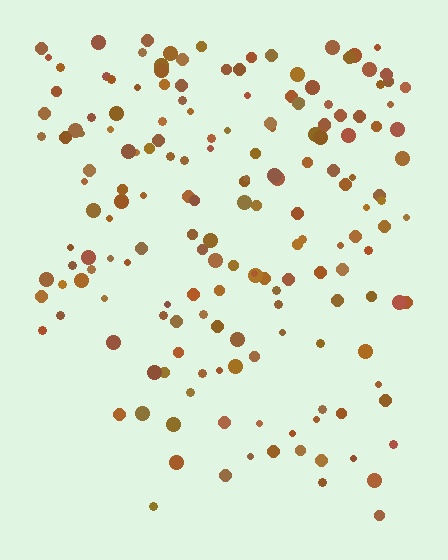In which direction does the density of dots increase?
From bottom to top, with the top side densest.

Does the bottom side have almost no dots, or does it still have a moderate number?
Still a moderate number, just noticeably fewer than the top.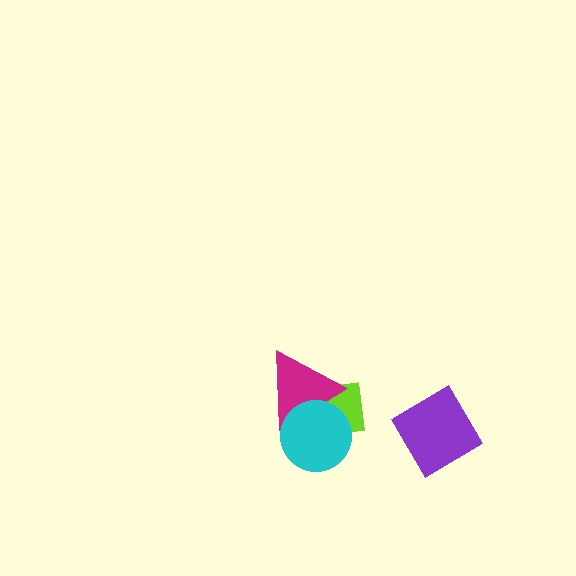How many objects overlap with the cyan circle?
2 objects overlap with the cyan circle.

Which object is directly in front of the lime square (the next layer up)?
The magenta triangle is directly in front of the lime square.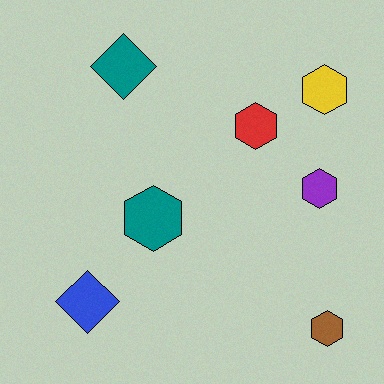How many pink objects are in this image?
There are no pink objects.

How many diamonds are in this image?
There are 2 diamonds.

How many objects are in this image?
There are 7 objects.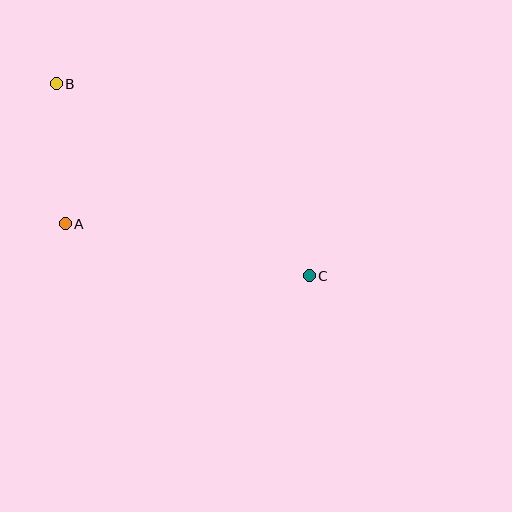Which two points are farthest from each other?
Points B and C are farthest from each other.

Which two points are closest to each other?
Points A and B are closest to each other.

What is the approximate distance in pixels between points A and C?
The distance between A and C is approximately 250 pixels.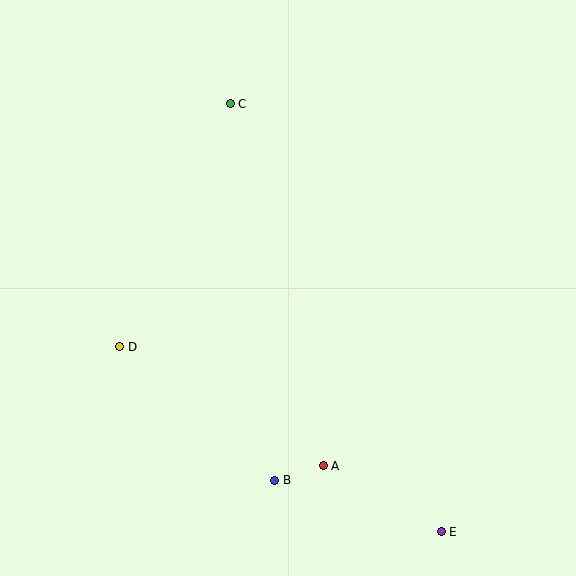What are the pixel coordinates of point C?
Point C is at (230, 104).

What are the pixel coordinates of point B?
Point B is at (274, 480).